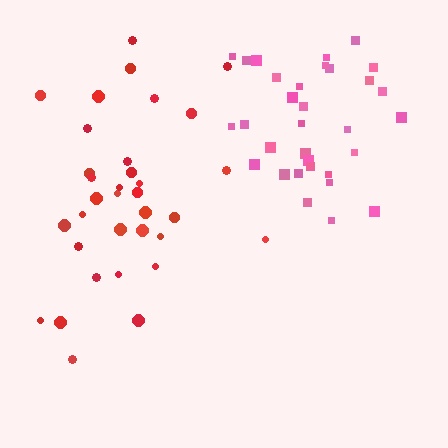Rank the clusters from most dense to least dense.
pink, red.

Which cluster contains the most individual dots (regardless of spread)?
Red (34).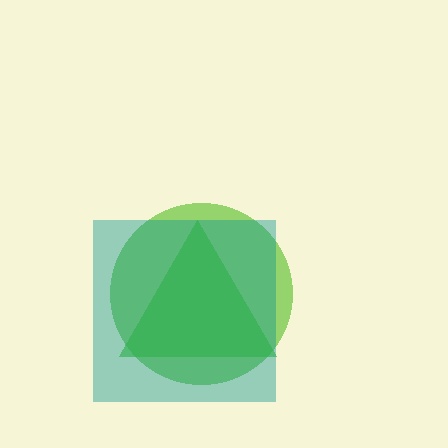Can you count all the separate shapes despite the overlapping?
Yes, there are 3 separate shapes.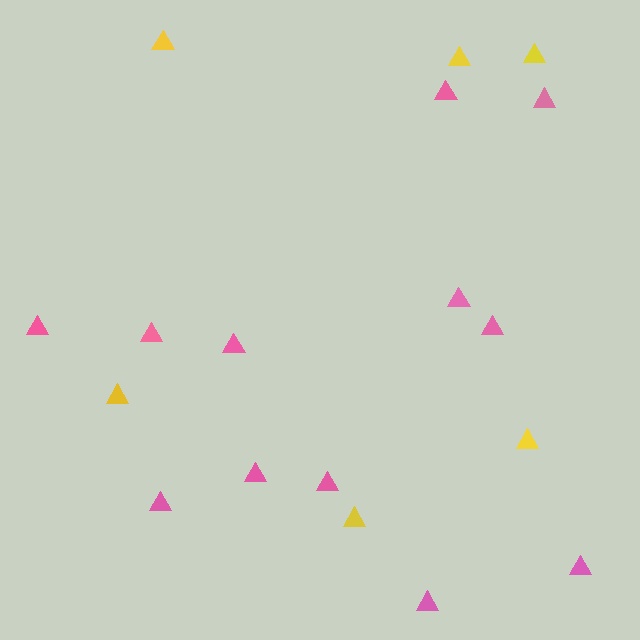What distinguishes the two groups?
There are 2 groups: one group of yellow triangles (6) and one group of pink triangles (12).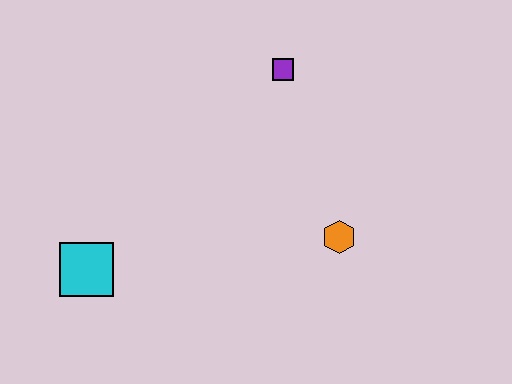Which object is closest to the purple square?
The orange hexagon is closest to the purple square.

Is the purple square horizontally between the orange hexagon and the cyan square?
Yes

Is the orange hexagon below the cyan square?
No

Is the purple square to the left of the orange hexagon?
Yes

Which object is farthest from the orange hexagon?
The cyan square is farthest from the orange hexagon.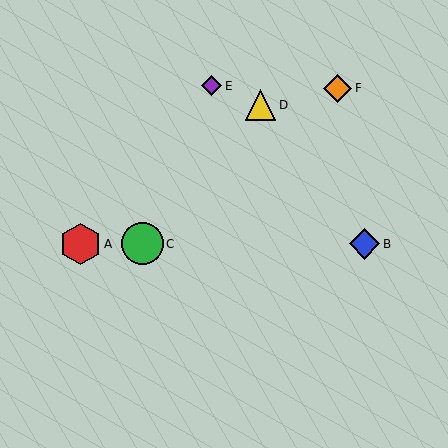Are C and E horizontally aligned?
No, C is at y≈244 and E is at y≈86.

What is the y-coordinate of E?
Object E is at y≈86.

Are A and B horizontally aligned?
Yes, both are at y≈244.